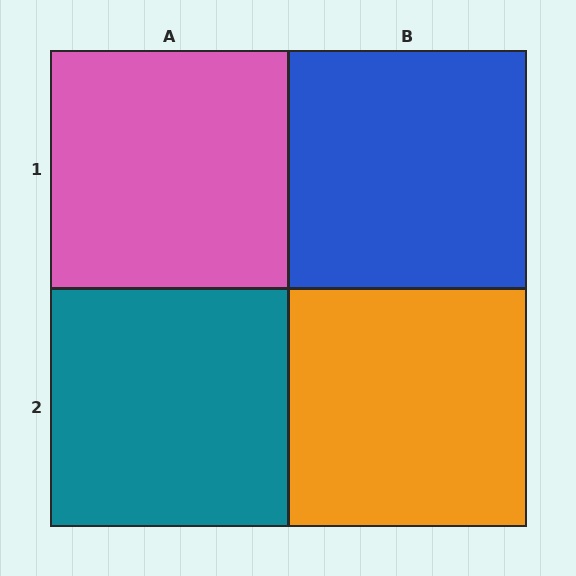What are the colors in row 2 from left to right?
Teal, orange.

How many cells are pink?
1 cell is pink.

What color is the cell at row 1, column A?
Pink.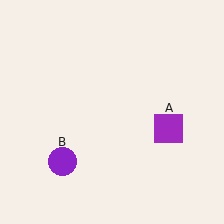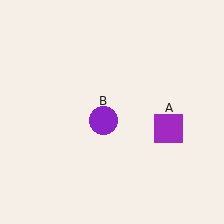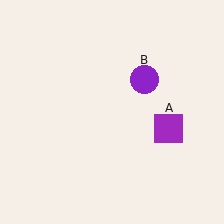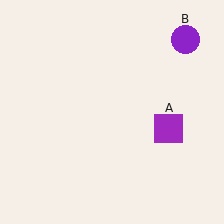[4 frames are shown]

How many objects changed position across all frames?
1 object changed position: purple circle (object B).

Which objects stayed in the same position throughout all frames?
Purple square (object A) remained stationary.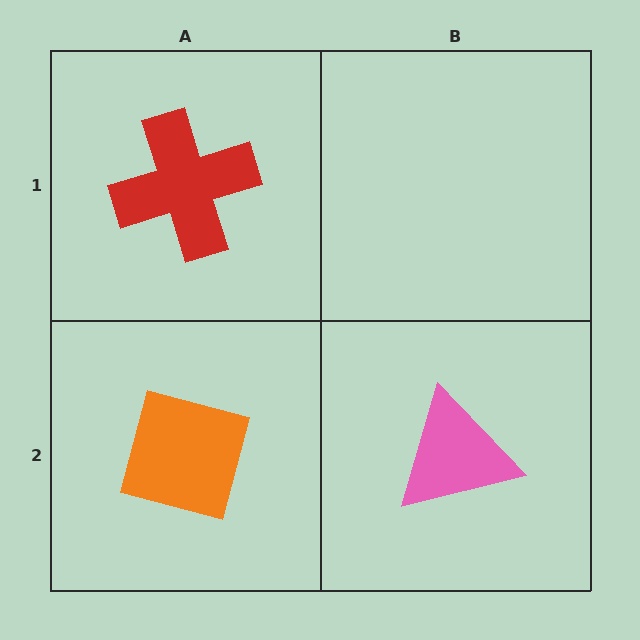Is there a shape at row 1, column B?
No, that cell is empty.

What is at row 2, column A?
An orange diamond.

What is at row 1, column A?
A red cross.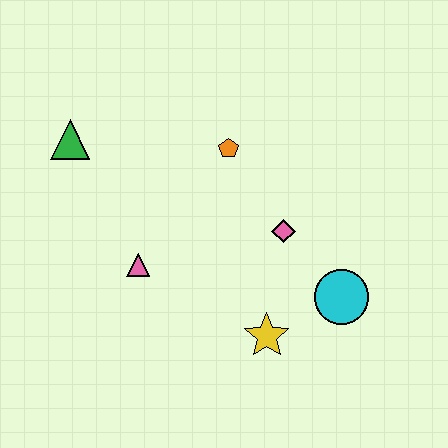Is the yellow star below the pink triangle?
Yes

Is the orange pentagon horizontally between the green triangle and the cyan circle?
Yes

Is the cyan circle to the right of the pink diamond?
Yes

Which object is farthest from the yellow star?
The green triangle is farthest from the yellow star.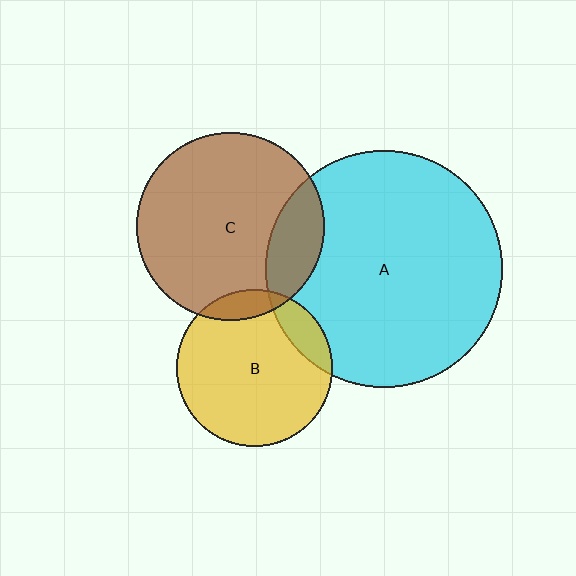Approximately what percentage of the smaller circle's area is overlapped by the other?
Approximately 15%.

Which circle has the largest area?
Circle A (cyan).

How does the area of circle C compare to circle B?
Approximately 1.4 times.